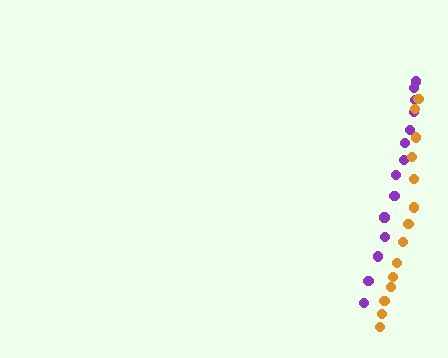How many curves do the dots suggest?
There are 2 distinct paths.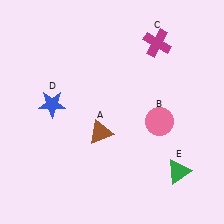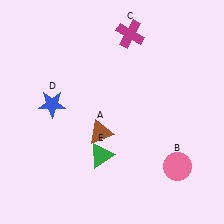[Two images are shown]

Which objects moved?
The objects that moved are: the pink circle (B), the magenta cross (C), the green triangle (E).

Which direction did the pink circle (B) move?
The pink circle (B) moved down.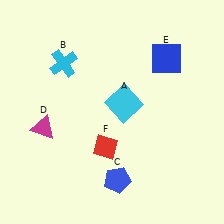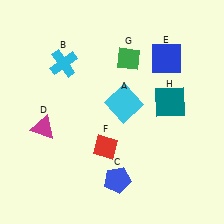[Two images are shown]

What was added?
A green diamond (G), a teal square (H) were added in Image 2.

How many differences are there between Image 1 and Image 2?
There are 2 differences between the two images.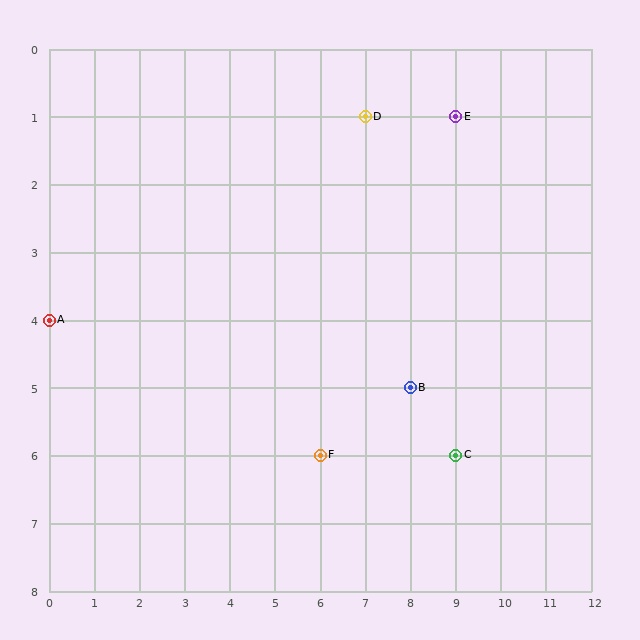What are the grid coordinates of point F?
Point F is at grid coordinates (6, 6).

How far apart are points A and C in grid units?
Points A and C are 9 columns and 2 rows apart (about 9.2 grid units diagonally).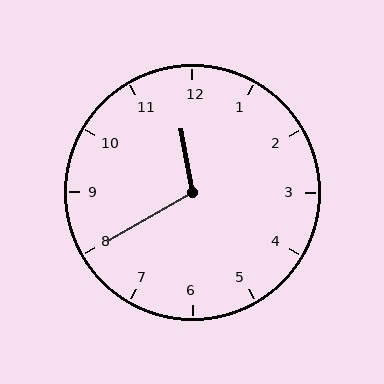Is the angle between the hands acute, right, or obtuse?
It is obtuse.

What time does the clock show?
11:40.